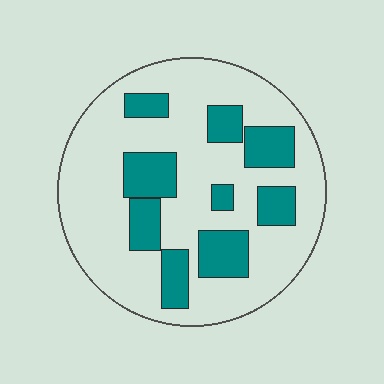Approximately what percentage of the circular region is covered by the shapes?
Approximately 25%.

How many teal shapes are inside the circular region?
9.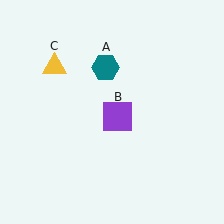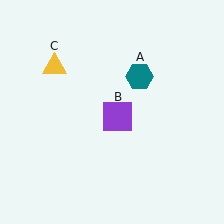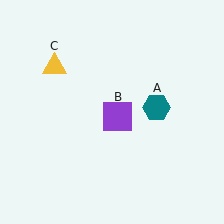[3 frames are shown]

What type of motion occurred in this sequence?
The teal hexagon (object A) rotated clockwise around the center of the scene.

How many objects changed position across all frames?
1 object changed position: teal hexagon (object A).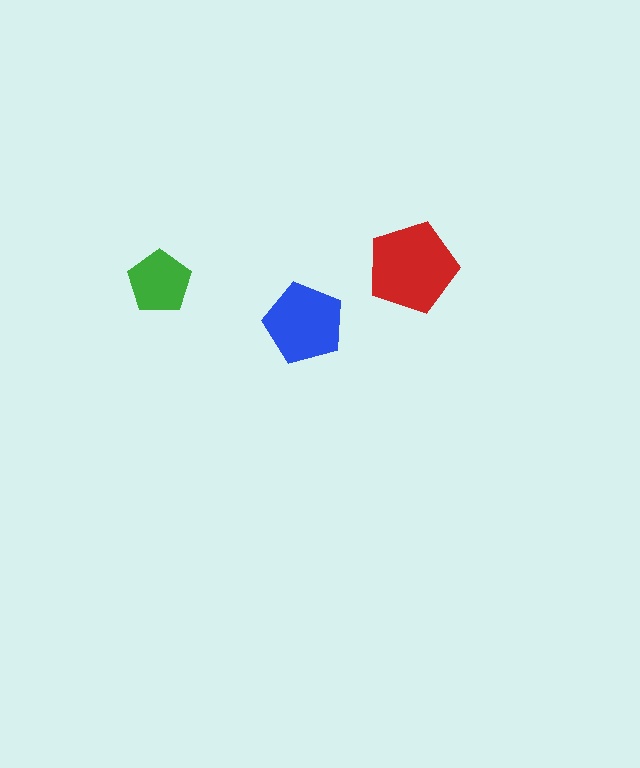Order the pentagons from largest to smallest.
the red one, the blue one, the green one.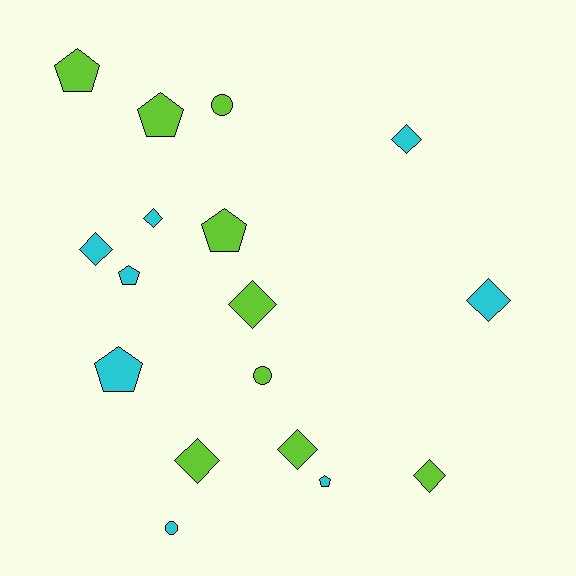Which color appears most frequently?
Lime, with 9 objects.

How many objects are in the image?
There are 17 objects.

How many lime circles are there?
There are 2 lime circles.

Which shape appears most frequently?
Diamond, with 8 objects.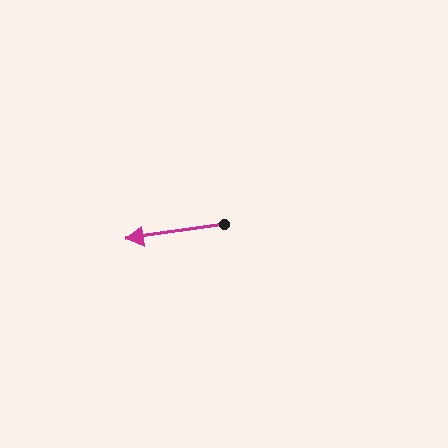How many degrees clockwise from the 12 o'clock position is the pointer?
Approximately 261 degrees.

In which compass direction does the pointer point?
West.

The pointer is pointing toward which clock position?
Roughly 9 o'clock.